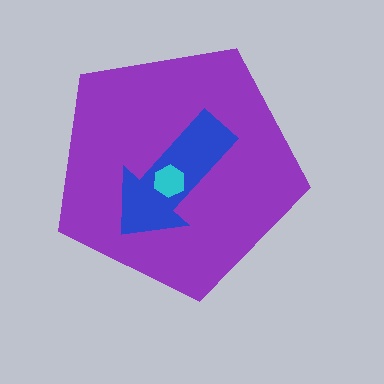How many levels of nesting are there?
3.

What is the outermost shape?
The purple pentagon.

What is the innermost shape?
The cyan hexagon.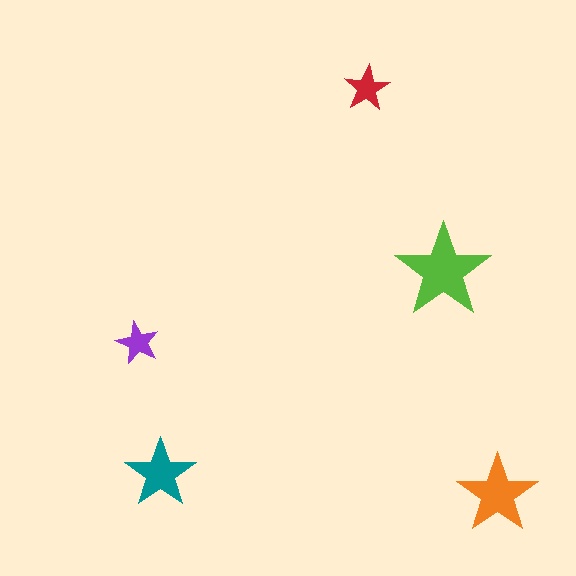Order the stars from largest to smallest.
the lime one, the orange one, the teal one, the red one, the purple one.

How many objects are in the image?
There are 5 objects in the image.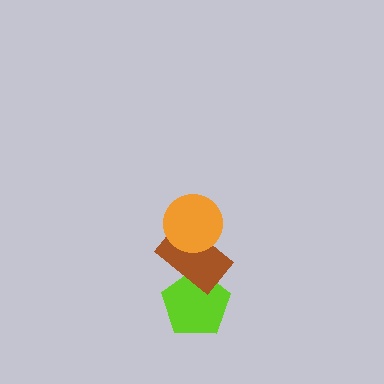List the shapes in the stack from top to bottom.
From top to bottom: the orange circle, the brown rectangle, the lime pentagon.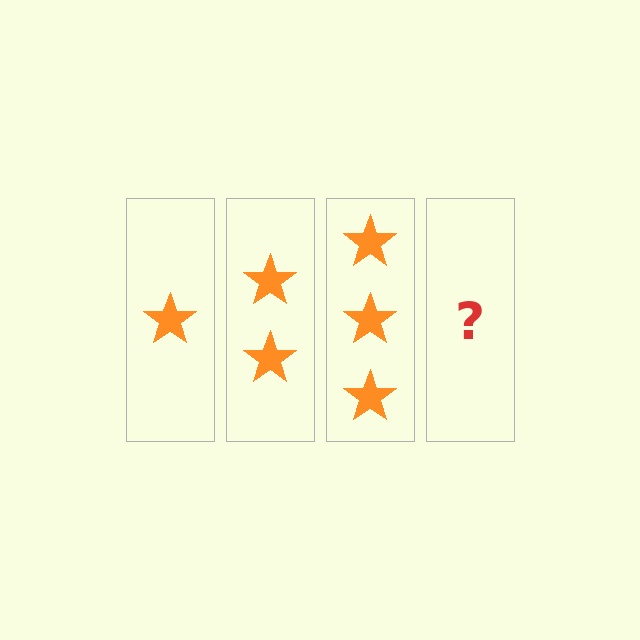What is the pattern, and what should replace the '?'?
The pattern is that each step adds one more star. The '?' should be 4 stars.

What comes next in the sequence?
The next element should be 4 stars.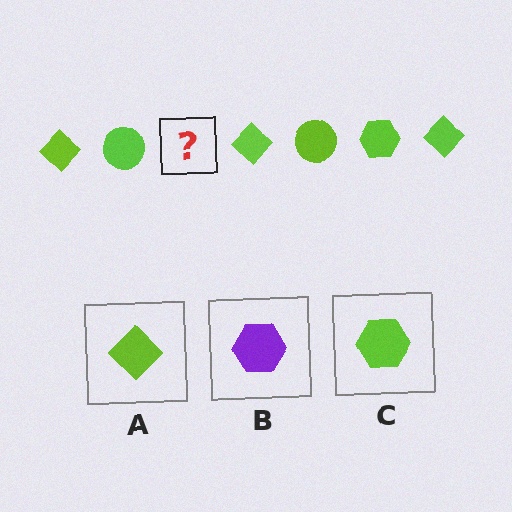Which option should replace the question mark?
Option C.